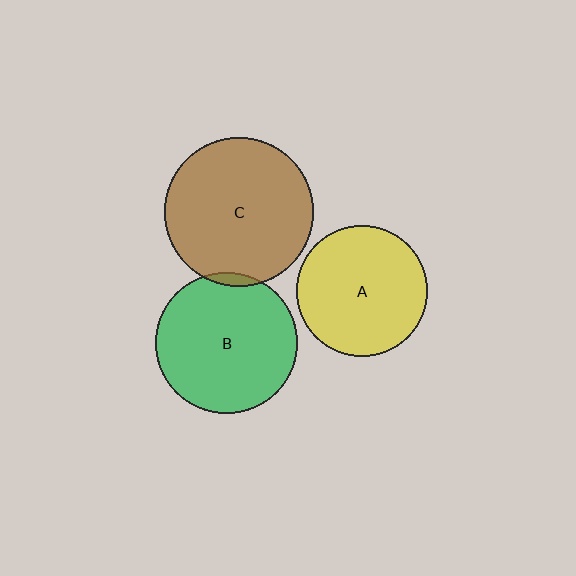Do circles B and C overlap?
Yes.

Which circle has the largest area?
Circle C (brown).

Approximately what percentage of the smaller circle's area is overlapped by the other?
Approximately 5%.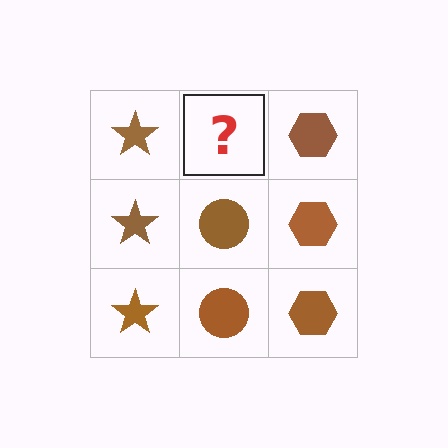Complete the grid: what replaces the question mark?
The question mark should be replaced with a brown circle.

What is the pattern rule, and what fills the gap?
The rule is that each column has a consistent shape. The gap should be filled with a brown circle.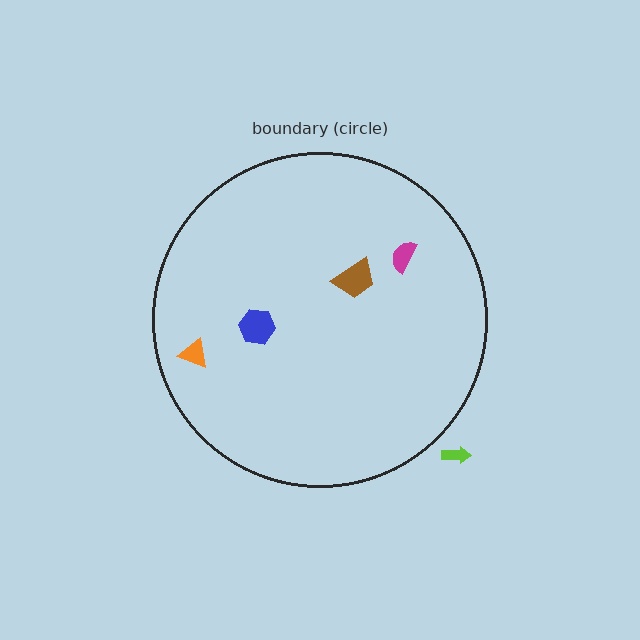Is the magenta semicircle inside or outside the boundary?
Inside.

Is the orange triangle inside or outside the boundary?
Inside.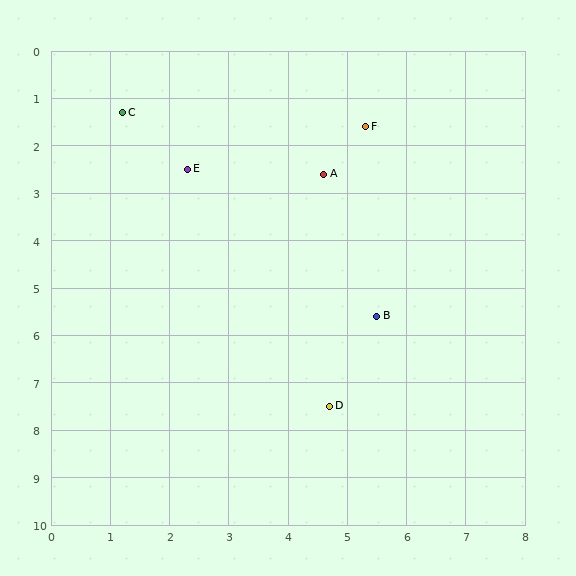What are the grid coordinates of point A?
Point A is at approximately (4.6, 2.6).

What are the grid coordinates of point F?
Point F is at approximately (5.3, 1.6).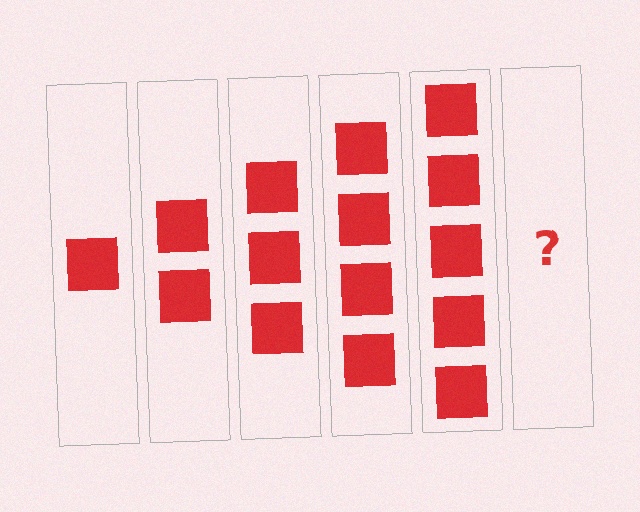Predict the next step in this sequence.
The next step is 6 squares.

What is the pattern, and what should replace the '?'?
The pattern is that each step adds one more square. The '?' should be 6 squares.